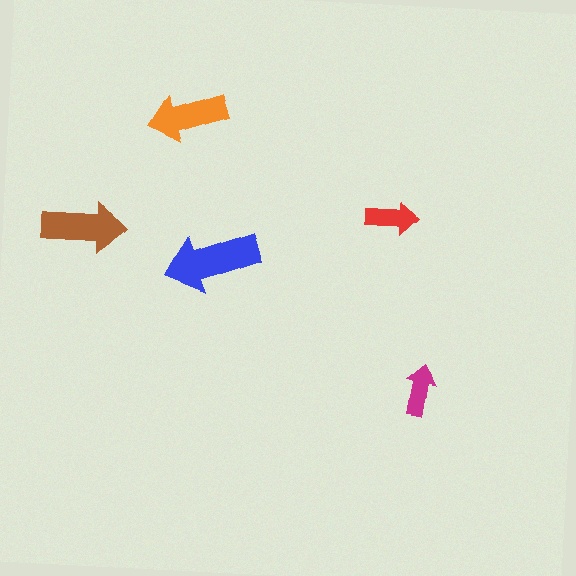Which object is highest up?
The orange arrow is topmost.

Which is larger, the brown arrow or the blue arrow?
The blue one.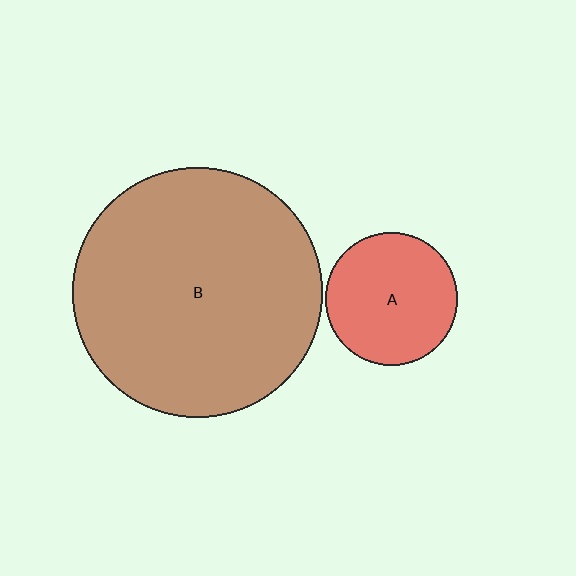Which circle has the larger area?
Circle B (brown).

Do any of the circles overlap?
No, none of the circles overlap.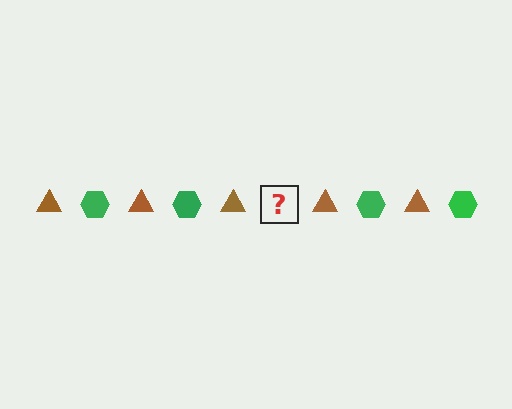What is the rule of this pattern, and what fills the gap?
The rule is that the pattern alternates between brown triangle and green hexagon. The gap should be filled with a green hexagon.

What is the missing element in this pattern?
The missing element is a green hexagon.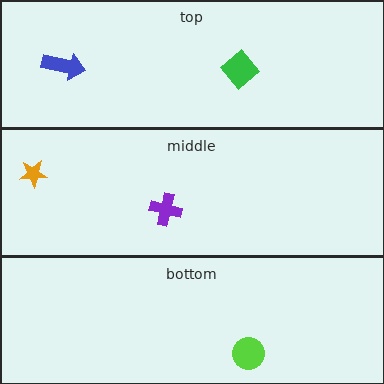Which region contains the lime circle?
The bottom region.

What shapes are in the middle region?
The orange star, the purple cross.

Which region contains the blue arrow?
The top region.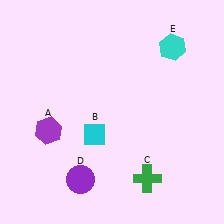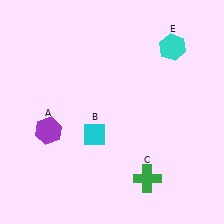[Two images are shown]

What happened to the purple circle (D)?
The purple circle (D) was removed in Image 2. It was in the bottom-left area of Image 1.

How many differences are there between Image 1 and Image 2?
There is 1 difference between the two images.